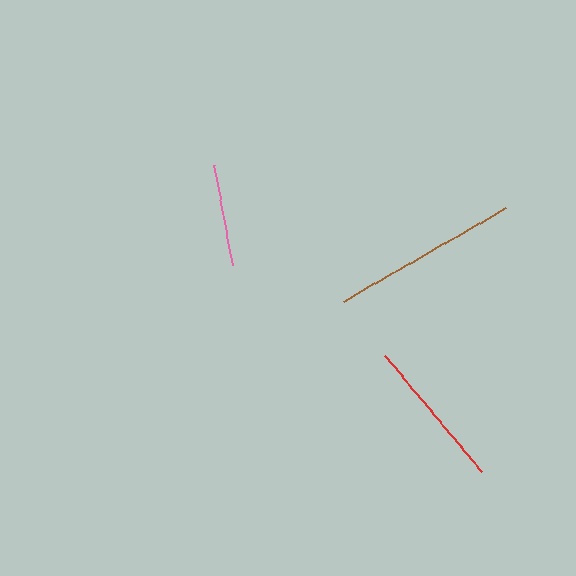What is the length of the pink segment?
The pink segment is approximately 102 pixels long.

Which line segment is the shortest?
The pink line is the shortest at approximately 102 pixels.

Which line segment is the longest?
The brown line is the longest at approximately 188 pixels.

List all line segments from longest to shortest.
From longest to shortest: brown, red, pink.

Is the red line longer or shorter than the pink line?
The red line is longer than the pink line.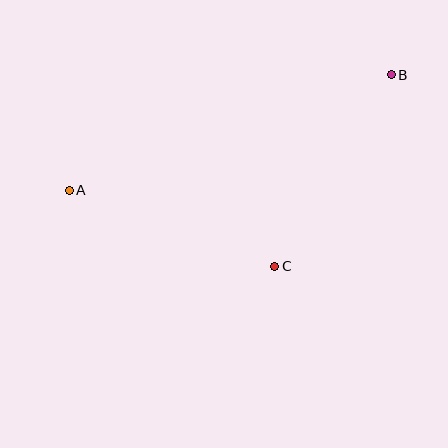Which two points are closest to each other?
Points A and C are closest to each other.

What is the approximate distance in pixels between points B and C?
The distance between B and C is approximately 225 pixels.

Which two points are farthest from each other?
Points A and B are farthest from each other.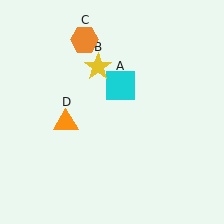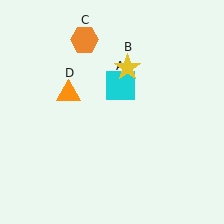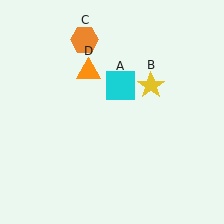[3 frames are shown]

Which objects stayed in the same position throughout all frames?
Cyan square (object A) and orange hexagon (object C) remained stationary.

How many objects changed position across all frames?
2 objects changed position: yellow star (object B), orange triangle (object D).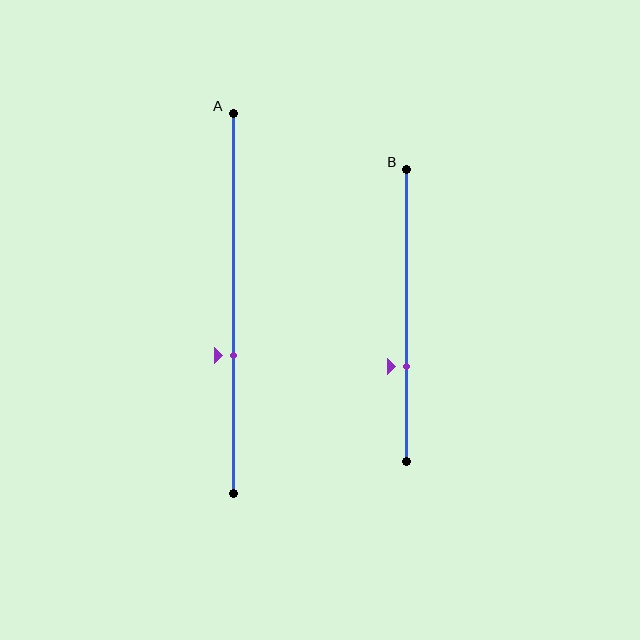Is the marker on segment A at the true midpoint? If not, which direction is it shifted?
No, the marker on segment A is shifted downward by about 14% of the segment length.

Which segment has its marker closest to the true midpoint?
Segment A has its marker closest to the true midpoint.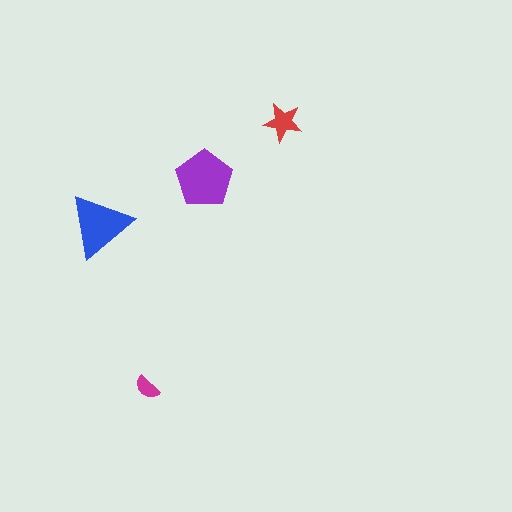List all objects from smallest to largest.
The magenta semicircle, the red star, the blue triangle, the purple pentagon.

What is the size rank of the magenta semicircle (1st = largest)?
4th.